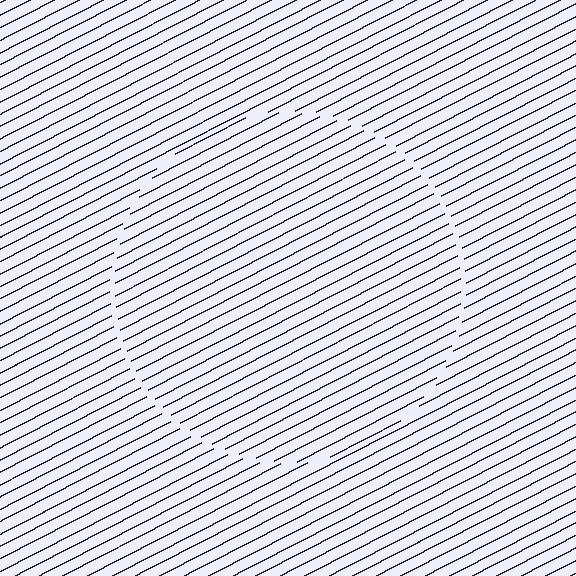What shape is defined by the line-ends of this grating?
An illusory circle. The interior of the shape contains the same grating, shifted by half a period — the contour is defined by the phase discontinuity where line-ends from the inner and outer gratings abut.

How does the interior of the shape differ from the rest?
The interior of the shape contains the same grating, shifted by half a period — the contour is defined by the phase discontinuity where line-ends from the inner and outer gratings abut.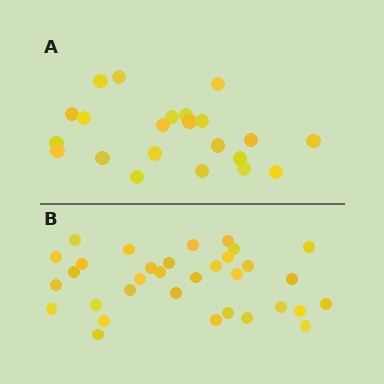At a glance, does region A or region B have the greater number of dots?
Region B (the bottom region) has more dots.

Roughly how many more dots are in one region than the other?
Region B has roughly 12 or so more dots than region A.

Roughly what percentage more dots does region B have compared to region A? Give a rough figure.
About 50% more.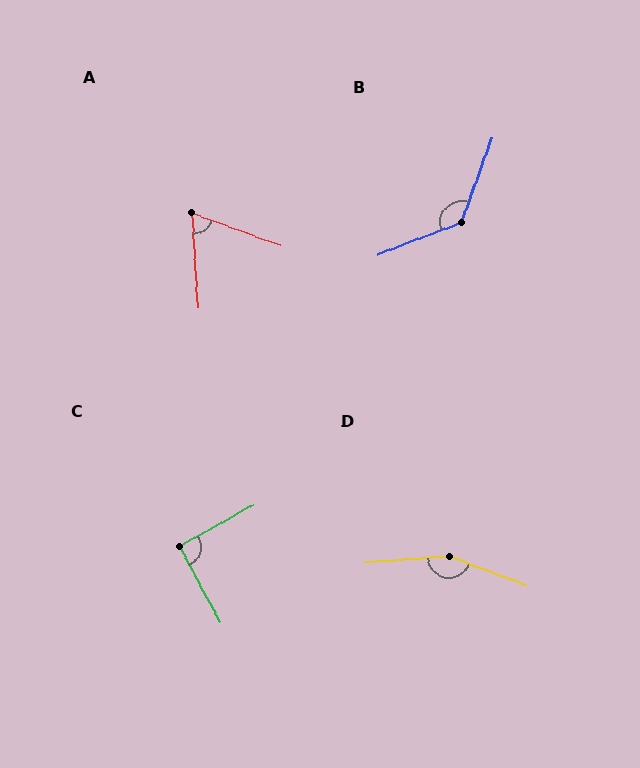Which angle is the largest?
D, at approximately 154 degrees.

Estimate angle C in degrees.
Approximately 91 degrees.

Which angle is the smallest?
A, at approximately 66 degrees.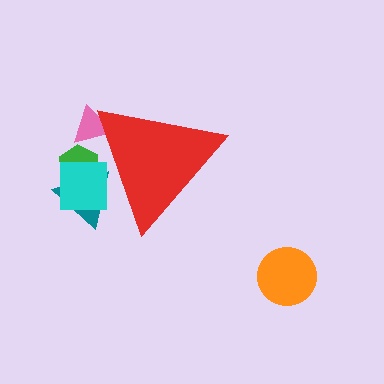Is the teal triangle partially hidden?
Yes, the teal triangle is partially hidden behind the red triangle.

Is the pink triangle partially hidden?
Yes, the pink triangle is partially hidden behind the red triangle.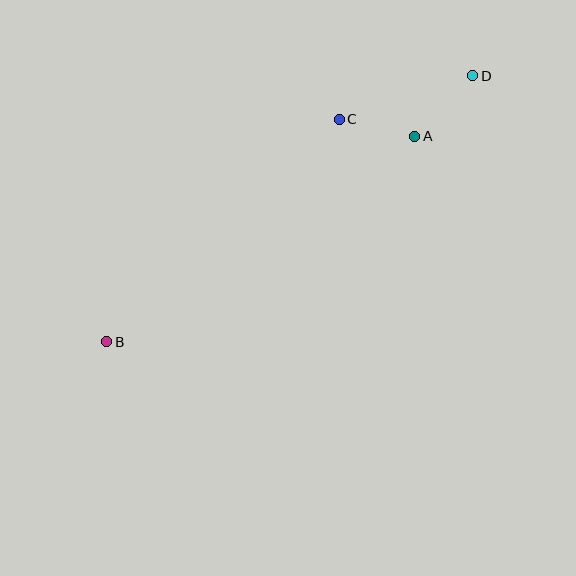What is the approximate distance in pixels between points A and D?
The distance between A and D is approximately 84 pixels.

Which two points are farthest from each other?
Points B and D are farthest from each other.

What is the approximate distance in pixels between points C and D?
The distance between C and D is approximately 140 pixels.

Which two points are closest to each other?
Points A and C are closest to each other.